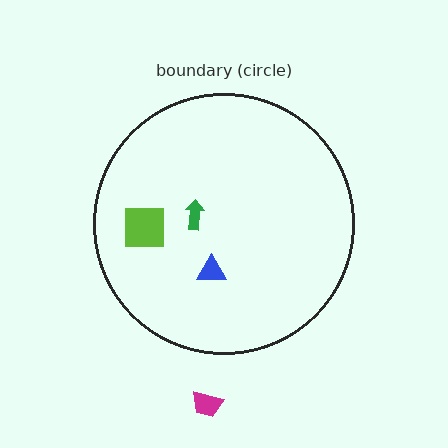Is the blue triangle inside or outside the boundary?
Inside.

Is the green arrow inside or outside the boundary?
Inside.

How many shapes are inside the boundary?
3 inside, 1 outside.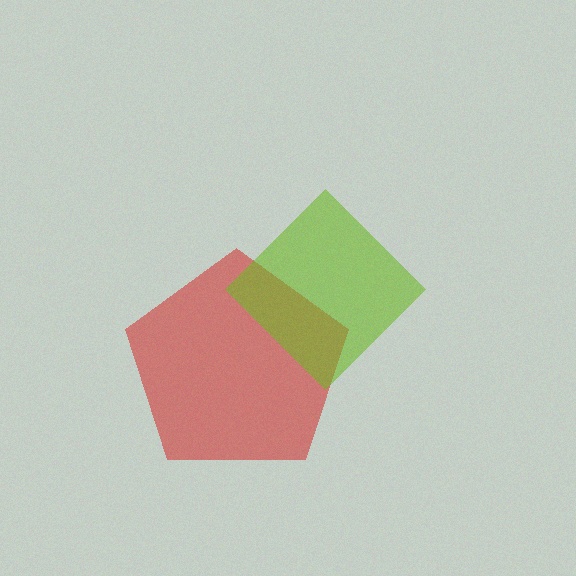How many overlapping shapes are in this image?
There are 2 overlapping shapes in the image.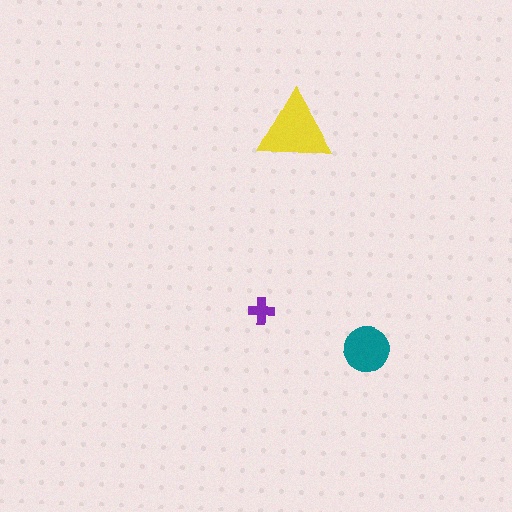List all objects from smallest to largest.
The purple cross, the teal circle, the yellow triangle.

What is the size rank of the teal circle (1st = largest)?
2nd.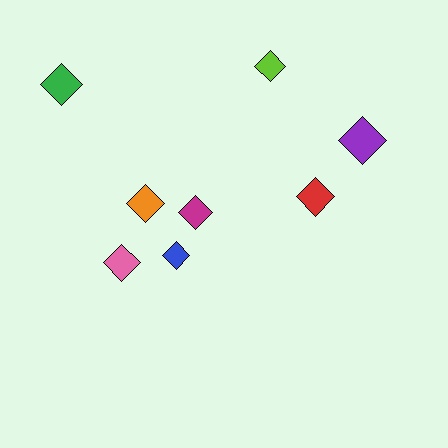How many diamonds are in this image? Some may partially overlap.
There are 8 diamonds.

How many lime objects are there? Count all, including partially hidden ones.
There is 1 lime object.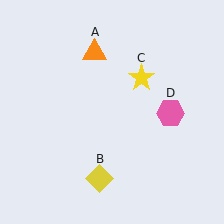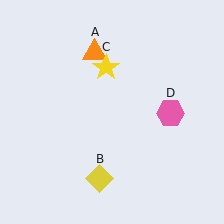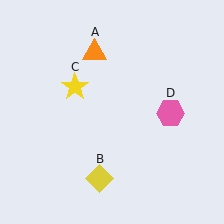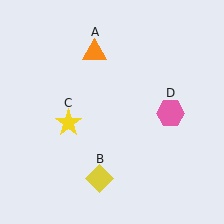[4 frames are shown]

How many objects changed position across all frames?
1 object changed position: yellow star (object C).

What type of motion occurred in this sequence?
The yellow star (object C) rotated counterclockwise around the center of the scene.